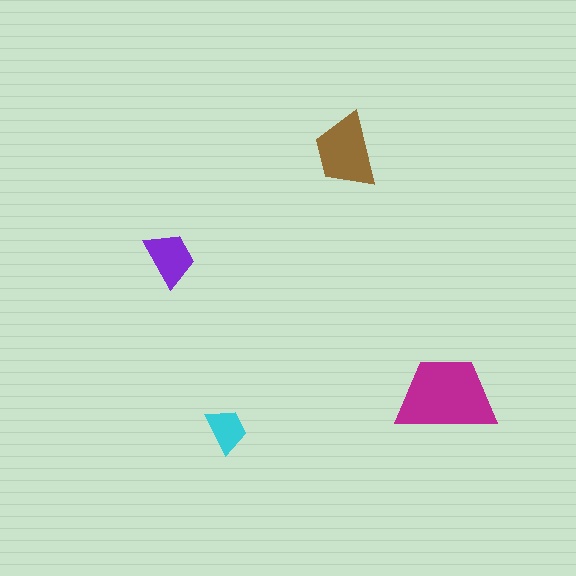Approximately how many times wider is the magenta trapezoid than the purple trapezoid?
About 2 times wider.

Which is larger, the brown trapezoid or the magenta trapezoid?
The magenta one.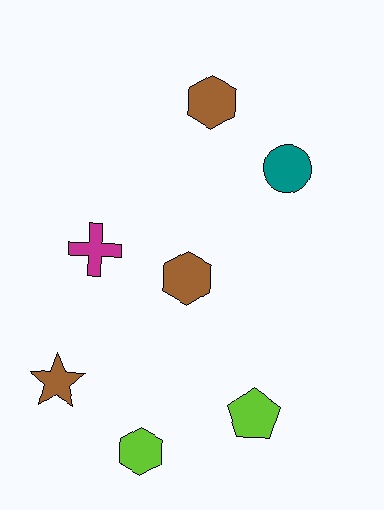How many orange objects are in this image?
There are no orange objects.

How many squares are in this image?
There are no squares.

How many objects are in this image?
There are 7 objects.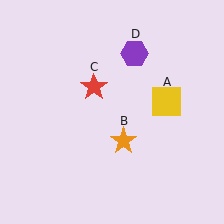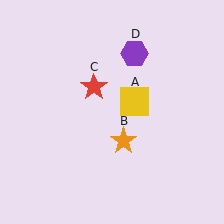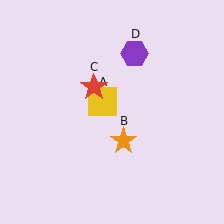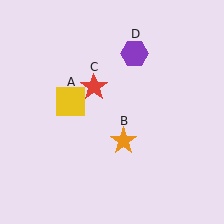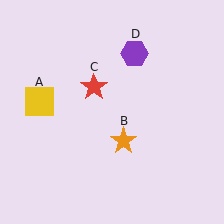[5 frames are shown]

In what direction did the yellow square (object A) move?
The yellow square (object A) moved left.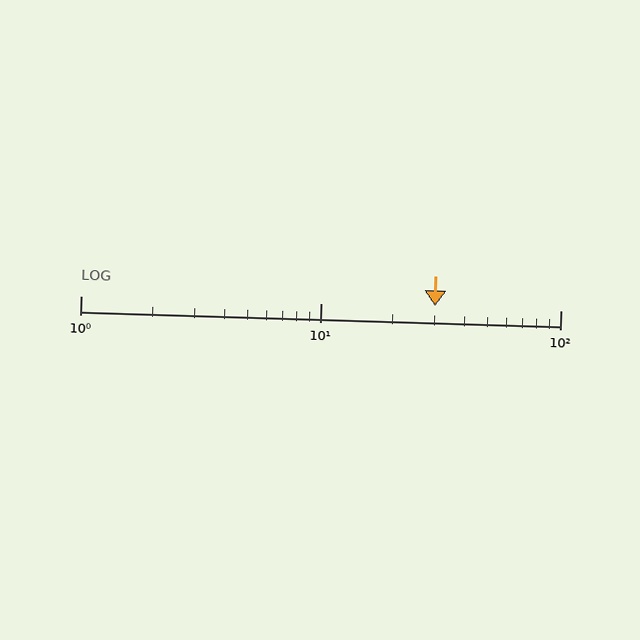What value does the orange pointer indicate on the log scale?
The pointer indicates approximately 30.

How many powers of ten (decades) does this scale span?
The scale spans 2 decades, from 1 to 100.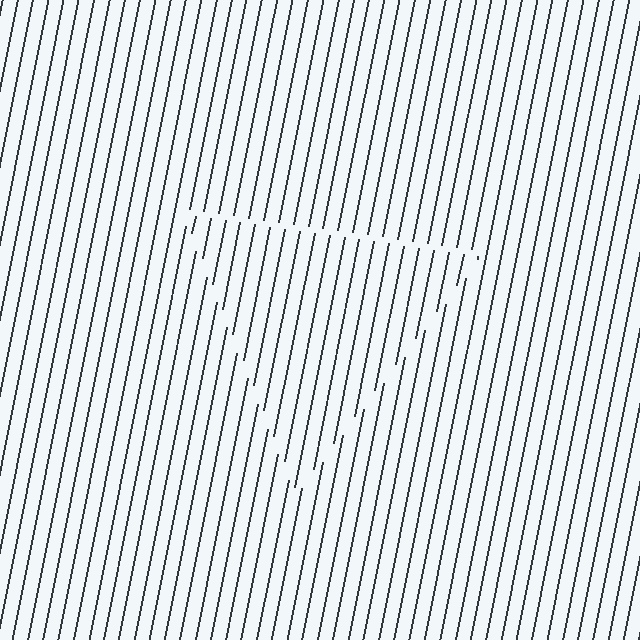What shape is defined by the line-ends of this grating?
An illusory triangle. The interior of the shape contains the same grating, shifted by half a period — the contour is defined by the phase discontinuity where line-ends from the inner and outer gratings abut.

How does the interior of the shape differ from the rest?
The interior of the shape contains the same grating, shifted by half a period — the contour is defined by the phase discontinuity where line-ends from the inner and outer gratings abut.